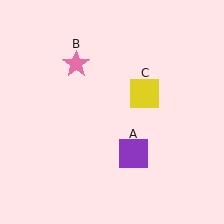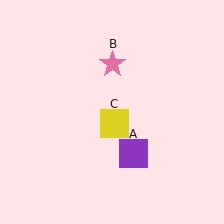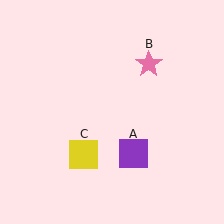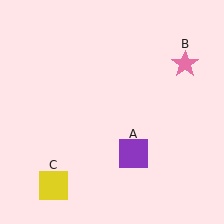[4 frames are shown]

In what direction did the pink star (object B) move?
The pink star (object B) moved right.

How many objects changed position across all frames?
2 objects changed position: pink star (object B), yellow square (object C).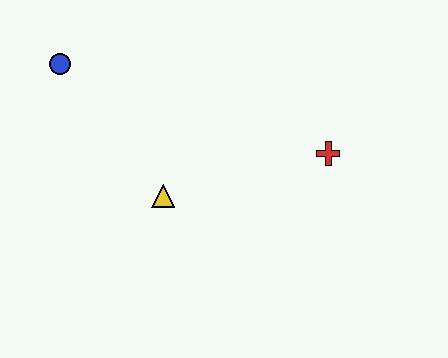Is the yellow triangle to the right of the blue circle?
Yes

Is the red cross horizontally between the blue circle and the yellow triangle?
No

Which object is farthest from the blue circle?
The red cross is farthest from the blue circle.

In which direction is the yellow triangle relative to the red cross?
The yellow triangle is to the left of the red cross.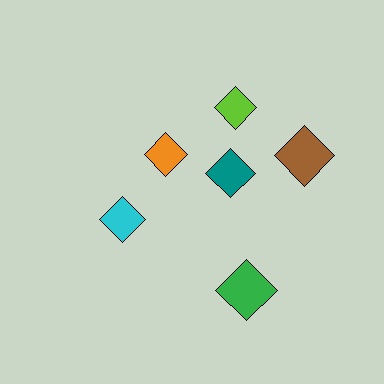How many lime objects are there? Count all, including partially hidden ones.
There is 1 lime object.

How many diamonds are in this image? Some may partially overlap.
There are 6 diamonds.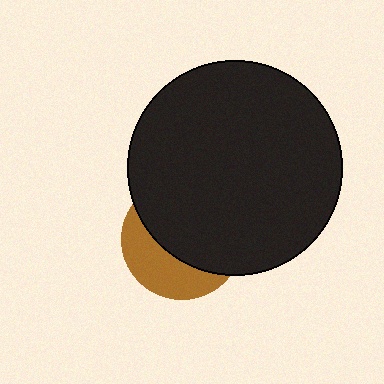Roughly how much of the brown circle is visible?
A small part of it is visible (roughly 36%).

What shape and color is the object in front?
The object in front is a black circle.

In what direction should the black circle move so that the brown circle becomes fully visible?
The black circle should move up. That is the shortest direction to clear the overlap and leave the brown circle fully visible.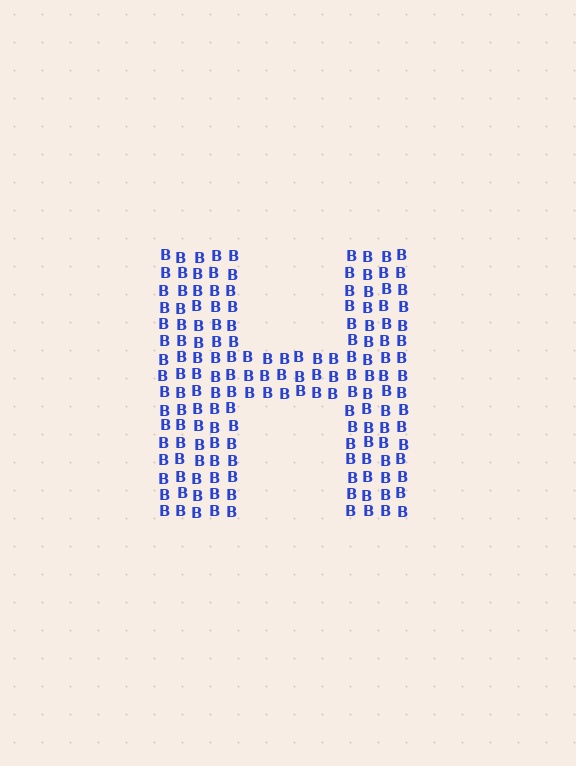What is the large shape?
The large shape is the letter H.